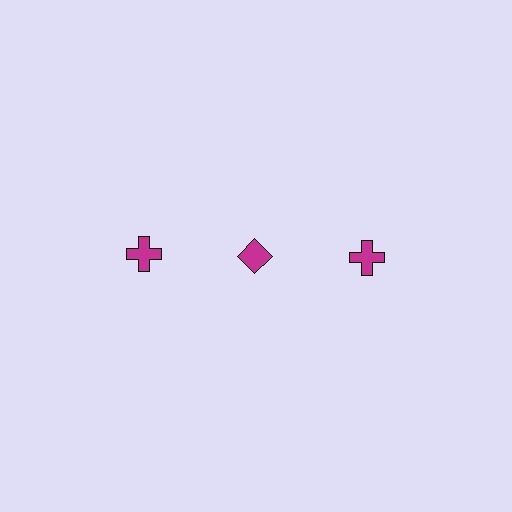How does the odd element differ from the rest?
It has a different shape: diamond instead of cross.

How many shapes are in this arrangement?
There are 3 shapes arranged in a grid pattern.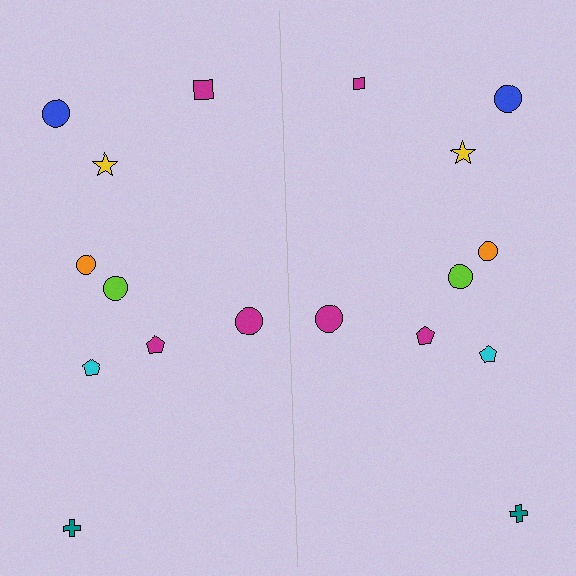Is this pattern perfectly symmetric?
No, the pattern is not perfectly symmetric. The magenta square on the right side has a different size than its mirror counterpart.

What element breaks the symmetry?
The magenta square on the right side has a different size than its mirror counterpart.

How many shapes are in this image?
There are 18 shapes in this image.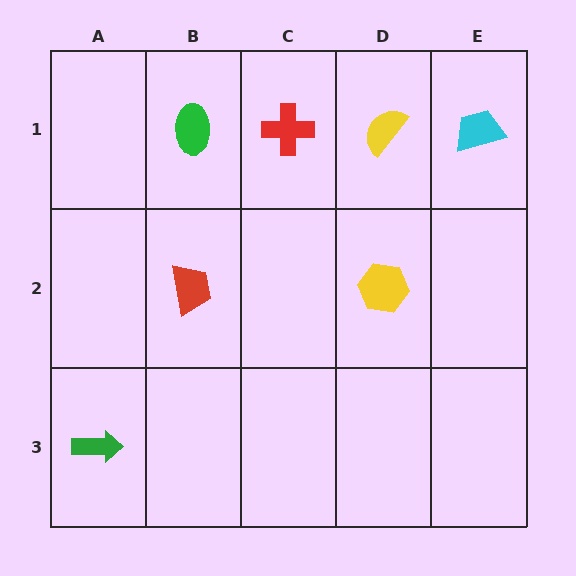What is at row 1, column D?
A yellow semicircle.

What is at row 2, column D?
A yellow hexagon.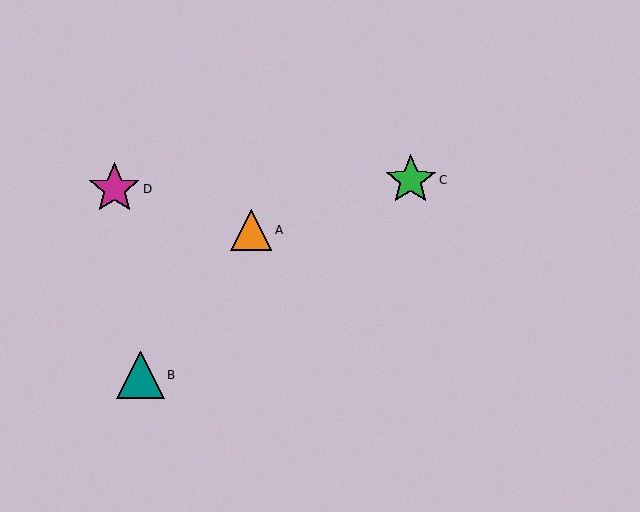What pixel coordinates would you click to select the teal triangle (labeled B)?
Click at (141, 375) to select the teal triangle B.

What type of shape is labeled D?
Shape D is a magenta star.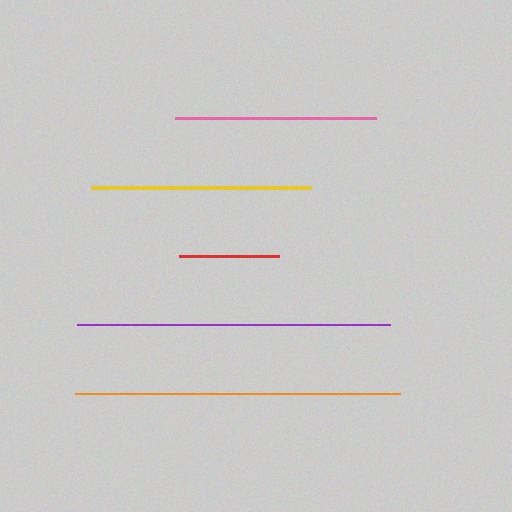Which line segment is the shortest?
The red line is the shortest at approximately 100 pixels.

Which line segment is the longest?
The orange line is the longest at approximately 324 pixels.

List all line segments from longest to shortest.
From longest to shortest: orange, purple, yellow, pink, red.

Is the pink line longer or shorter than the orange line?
The orange line is longer than the pink line.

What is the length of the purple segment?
The purple segment is approximately 313 pixels long.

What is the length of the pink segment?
The pink segment is approximately 201 pixels long.